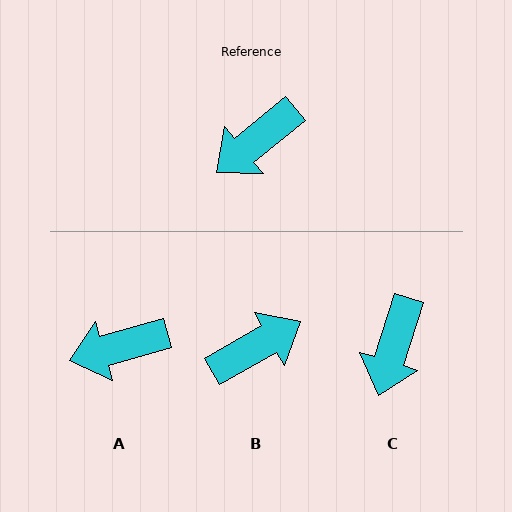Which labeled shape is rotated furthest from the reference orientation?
B, about 170 degrees away.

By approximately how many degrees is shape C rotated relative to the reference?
Approximately 34 degrees counter-clockwise.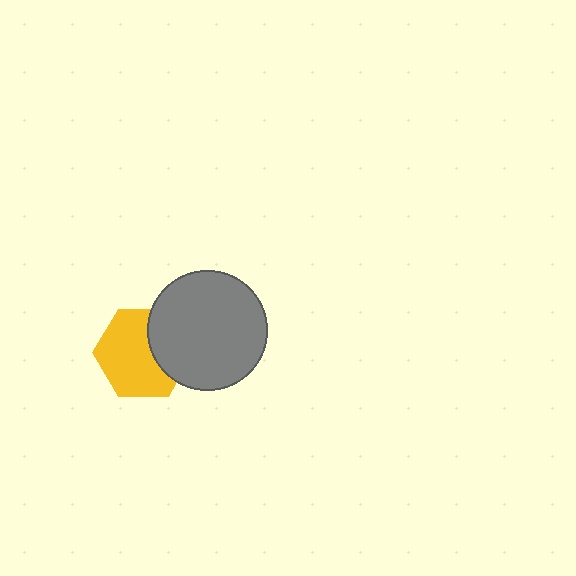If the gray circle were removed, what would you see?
You would see the complete yellow hexagon.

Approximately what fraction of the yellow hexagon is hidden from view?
Roughly 32% of the yellow hexagon is hidden behind the gray circle.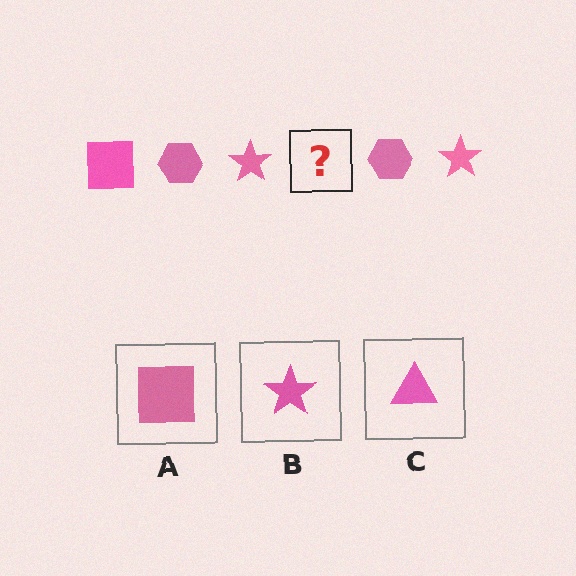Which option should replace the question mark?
Option A.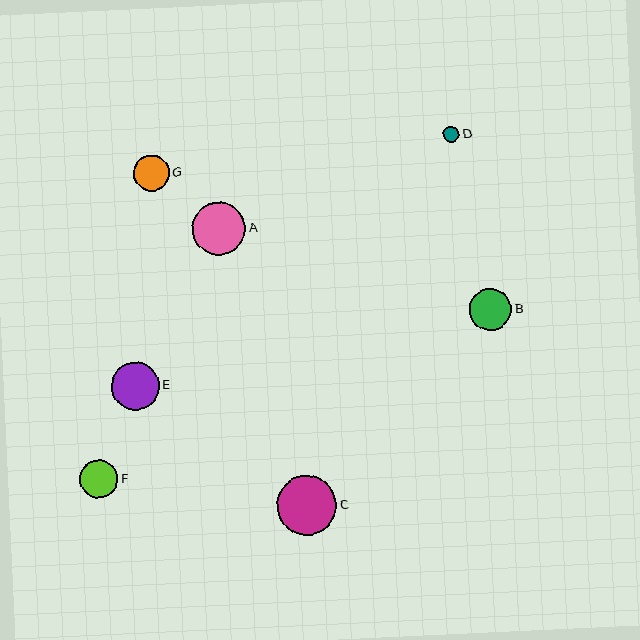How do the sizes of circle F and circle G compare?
Circle F and circle G are approximately the same size.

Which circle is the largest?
Circle C is the largest with a size of approximately 59 pixels.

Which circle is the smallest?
Circle D is the smallest with a size of approximately 16 pixels.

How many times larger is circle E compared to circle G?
Circle E is approximately 1.3 times the size of circle G.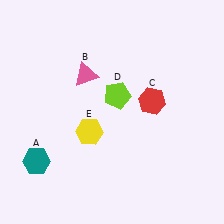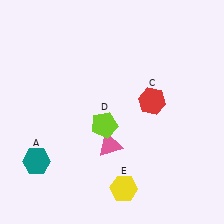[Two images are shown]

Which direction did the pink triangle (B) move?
The pink triangle (B) moved down.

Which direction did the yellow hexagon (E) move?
The yellow hexagon (E) moved down.